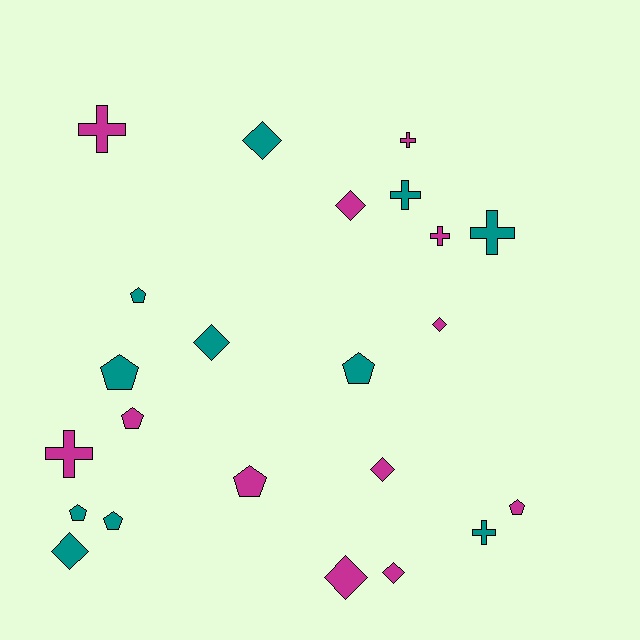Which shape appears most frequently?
Diamond, with 8 objects.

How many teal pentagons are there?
There are 5 teal pentagons.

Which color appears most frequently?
Magenta, with 12 objects.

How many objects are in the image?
There are 23 objects.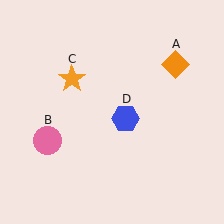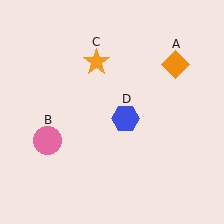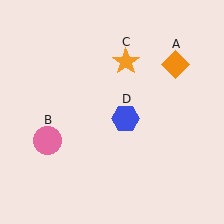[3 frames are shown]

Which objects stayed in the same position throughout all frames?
Orange diamond (object A) and pink circle (object B) and blue hexagon (object D) remained stationary.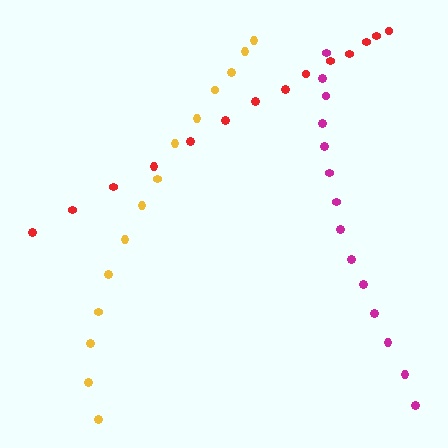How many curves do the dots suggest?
There are 3 distinct paths.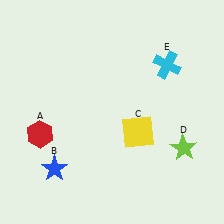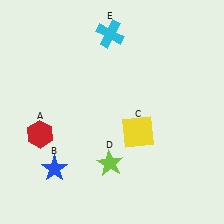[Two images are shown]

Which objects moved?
The objects that moved are: the lime star (D), the cyan cross (E).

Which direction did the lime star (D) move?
The lime star (D) moved left.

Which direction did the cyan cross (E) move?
The cyan cross (E) moved left.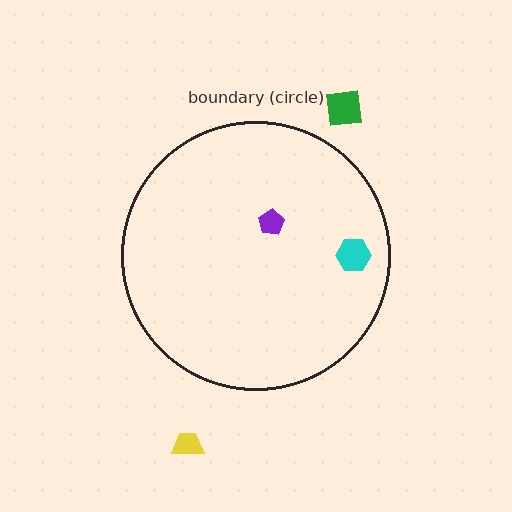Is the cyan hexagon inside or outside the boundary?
Inside.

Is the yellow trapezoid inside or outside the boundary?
Outside.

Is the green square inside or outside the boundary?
Outside.